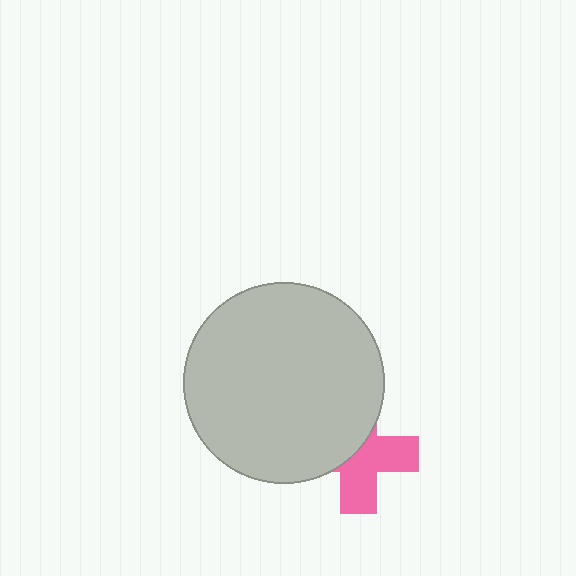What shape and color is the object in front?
The object in front is a light gray circle.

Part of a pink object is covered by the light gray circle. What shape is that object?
It is a cross.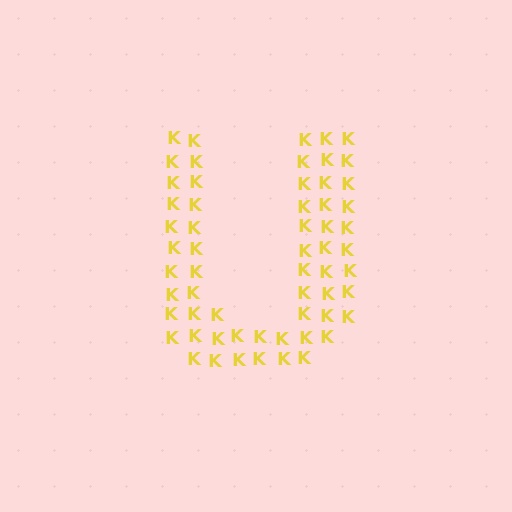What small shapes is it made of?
It is made of small letter K's.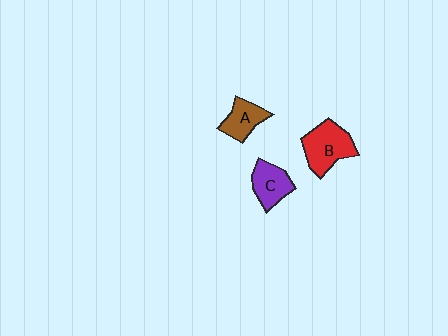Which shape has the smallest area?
Shape A (brown).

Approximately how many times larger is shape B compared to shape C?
Approximately 1.4 times.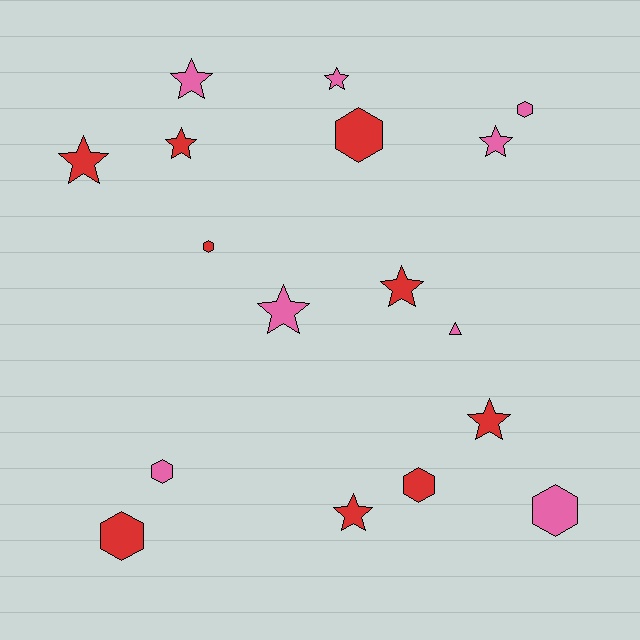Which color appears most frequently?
Red, with 9 objects.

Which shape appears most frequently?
Star, with 9 objects.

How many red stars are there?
There are 5 red stars.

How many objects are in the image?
There are 17 objects.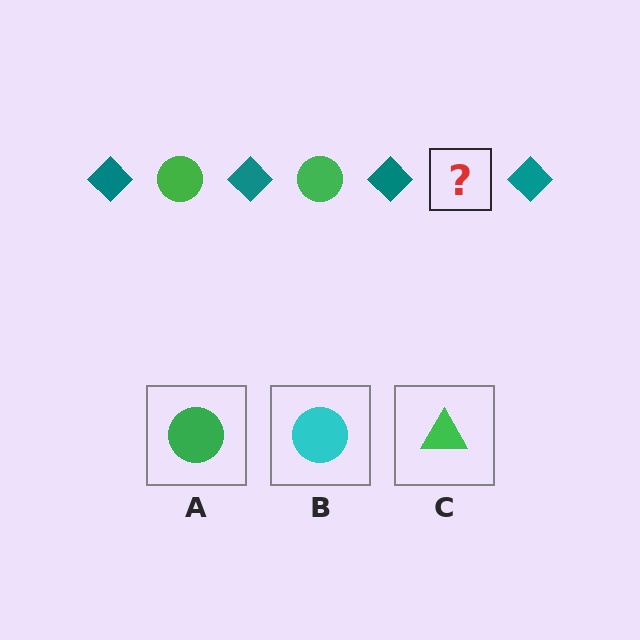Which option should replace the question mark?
Option A.